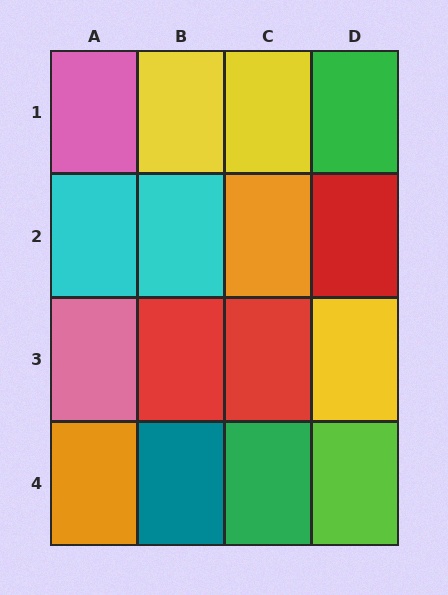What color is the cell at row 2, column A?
Cyan.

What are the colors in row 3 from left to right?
Pink, red, red, yellow.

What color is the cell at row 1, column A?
Pink.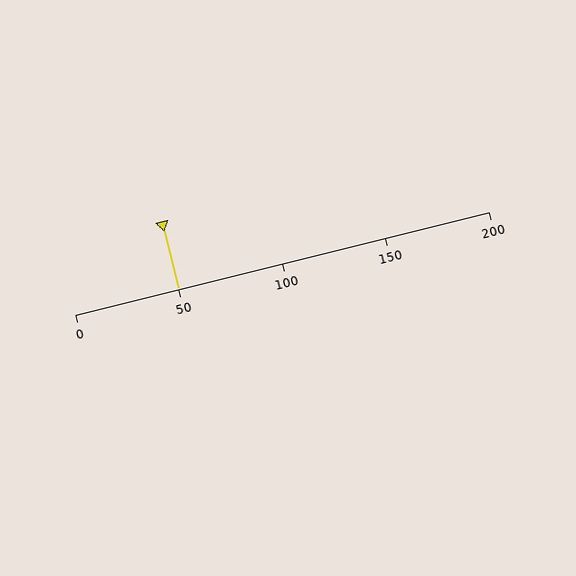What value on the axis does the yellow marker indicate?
The marker indicates approximately 50.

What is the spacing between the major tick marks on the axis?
The major ticks are spaced 50 apart.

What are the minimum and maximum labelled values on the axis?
The axis runs from 0 to 200.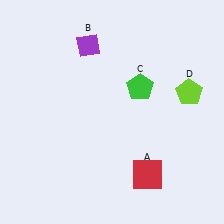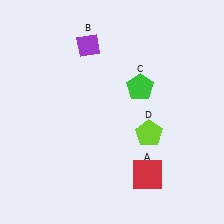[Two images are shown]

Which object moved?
The lime pentagon (D) moved down.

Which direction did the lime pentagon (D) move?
The lime pentagon (D) moved down.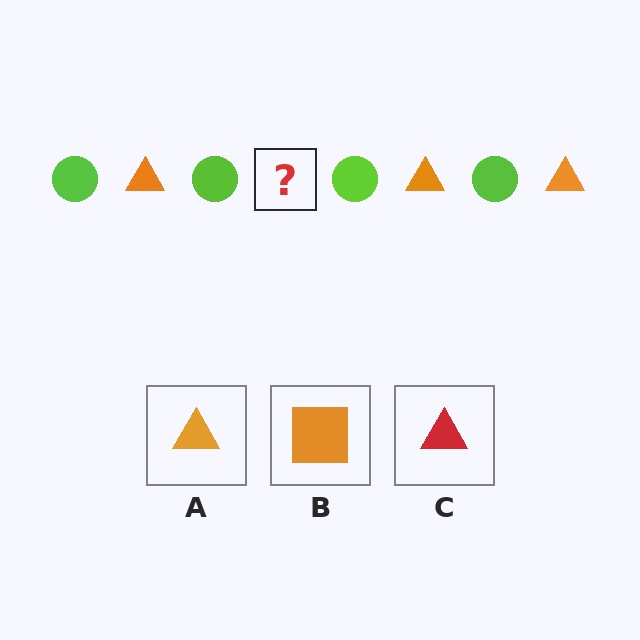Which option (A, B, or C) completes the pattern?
A.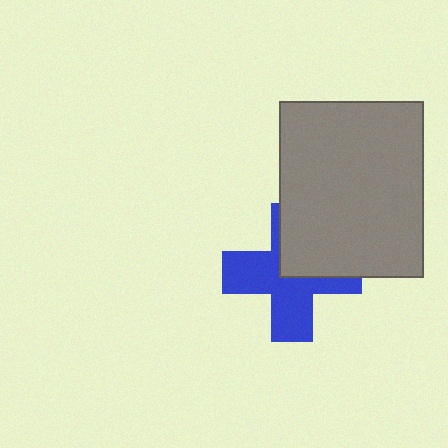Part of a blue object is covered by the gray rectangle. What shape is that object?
It is a cross.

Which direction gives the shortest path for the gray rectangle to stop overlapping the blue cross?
Moving toward the upper-right gives the shortest separation.